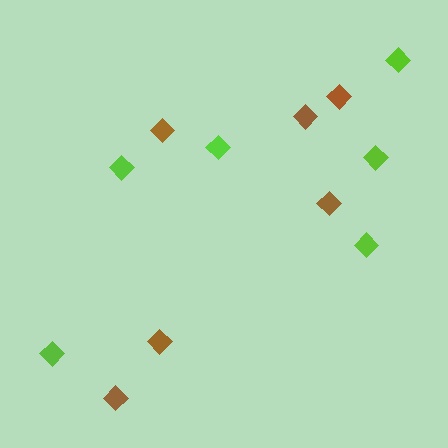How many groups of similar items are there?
There are 2 groups: one group of lime diamonds (6) and one group of brown diamonds (6).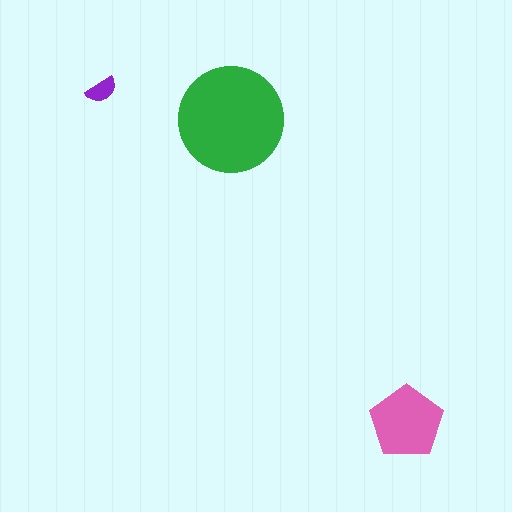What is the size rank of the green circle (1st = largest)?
1st.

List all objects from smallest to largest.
The purple semicircle, the pink pentagon, the green circle.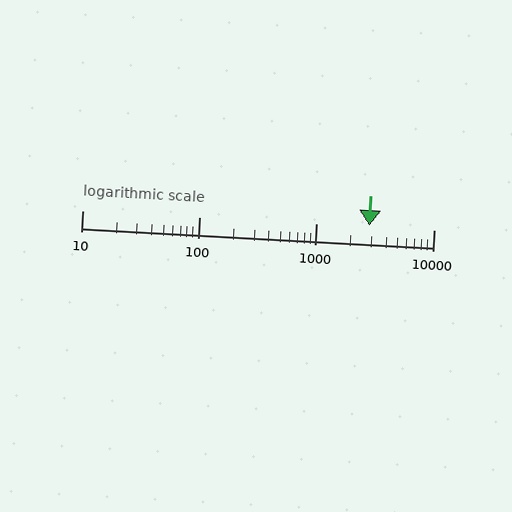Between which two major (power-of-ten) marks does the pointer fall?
The pointer is between 1000 and 10000.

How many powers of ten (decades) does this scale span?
The scale spans 3 decades, from 10 to 10000.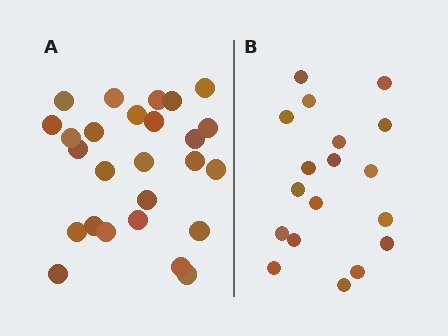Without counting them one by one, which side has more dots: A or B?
Region A (the left region) has more dots.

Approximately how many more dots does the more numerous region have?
Region A has roughly 8 or so more dots than region B.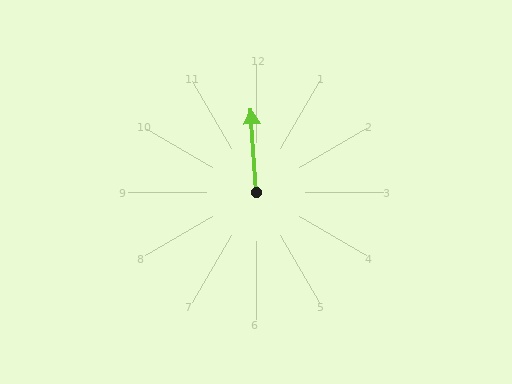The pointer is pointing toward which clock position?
Roughly 12 o'clock.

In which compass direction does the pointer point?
North.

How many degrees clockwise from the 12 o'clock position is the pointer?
Approximately 356 degrees.